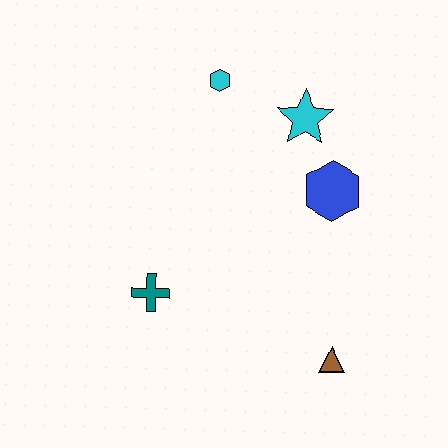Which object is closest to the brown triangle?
The blue hexagon is closest to the brown triangle.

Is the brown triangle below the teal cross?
Yes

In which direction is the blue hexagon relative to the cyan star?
The blue hexagon is below the cyan star.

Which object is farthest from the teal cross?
The cyan star is farthest from the teal cross.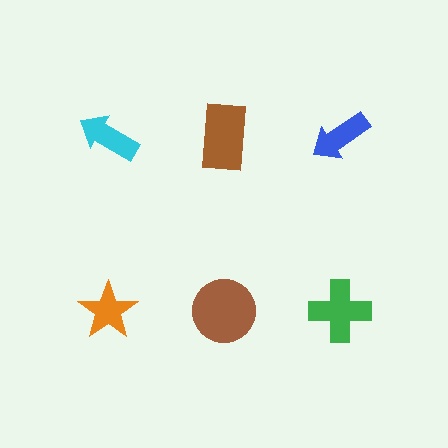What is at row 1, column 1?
A cyan arrow.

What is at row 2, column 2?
A brown circle.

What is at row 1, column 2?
A brown rectangle.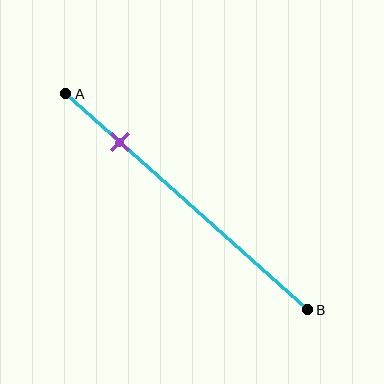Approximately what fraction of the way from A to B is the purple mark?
The purple mark is approximately 20% of the way from A to B.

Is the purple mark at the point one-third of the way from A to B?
No, the mark is at about 20% from A, not at the 33% one-third point.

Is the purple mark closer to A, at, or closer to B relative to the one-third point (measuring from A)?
The purple mark is closer to point A than the one-third point of segment AB.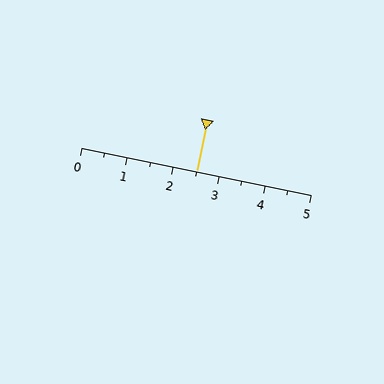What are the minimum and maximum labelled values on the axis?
The axis runs from 0 to 5.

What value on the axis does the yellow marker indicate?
The marker indicates approximately 2.5.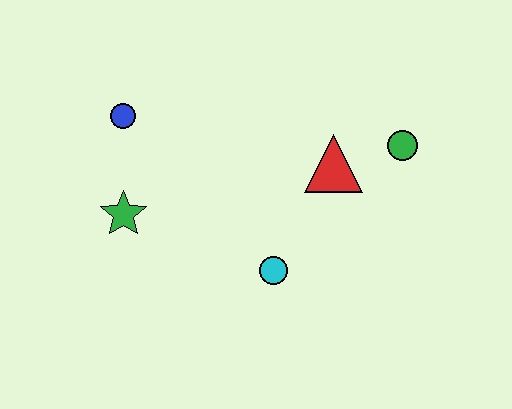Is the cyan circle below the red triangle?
Yes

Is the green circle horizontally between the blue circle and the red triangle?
No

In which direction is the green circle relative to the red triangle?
The green circle is to the right of the red triangle.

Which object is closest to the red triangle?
The green circle is closest to the red triangle.